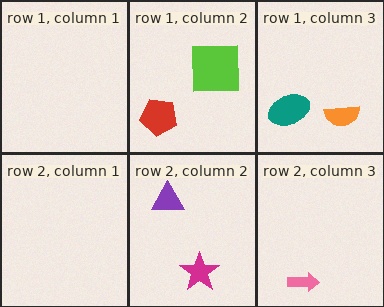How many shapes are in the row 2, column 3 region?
1.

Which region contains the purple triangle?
The row 2, column 2 region.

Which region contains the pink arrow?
The row 2, column 3 region.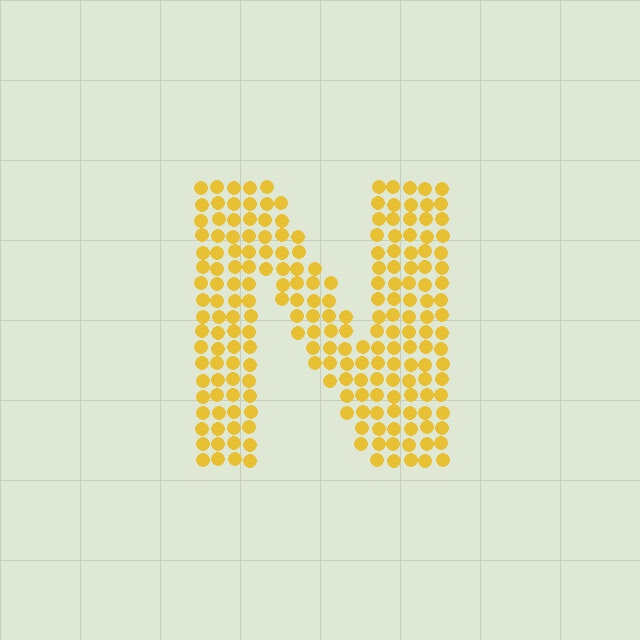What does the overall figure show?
The overall figure shows the letter N.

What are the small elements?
The small elements are circles.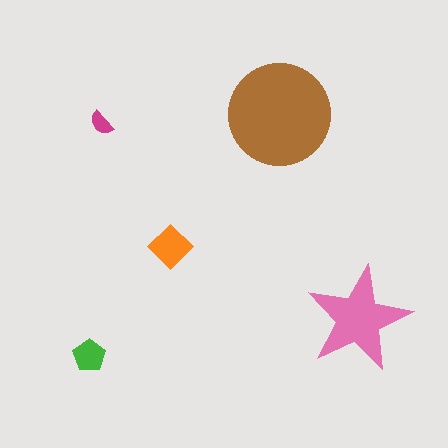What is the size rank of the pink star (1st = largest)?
2nd.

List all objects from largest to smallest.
The brown circle, the pink star, the orange diamond, the green pentagon, the magenta semicircle.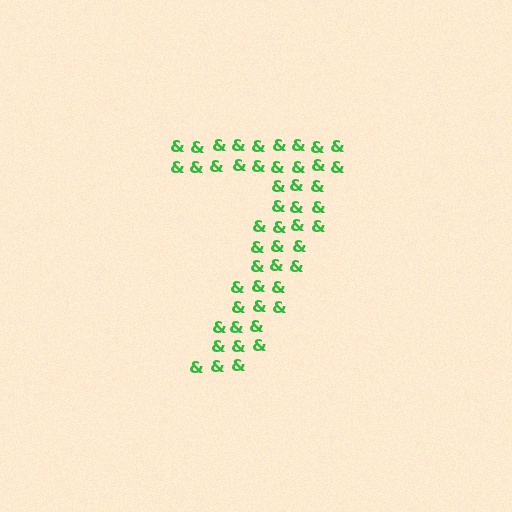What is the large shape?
The large shape is the digit 7.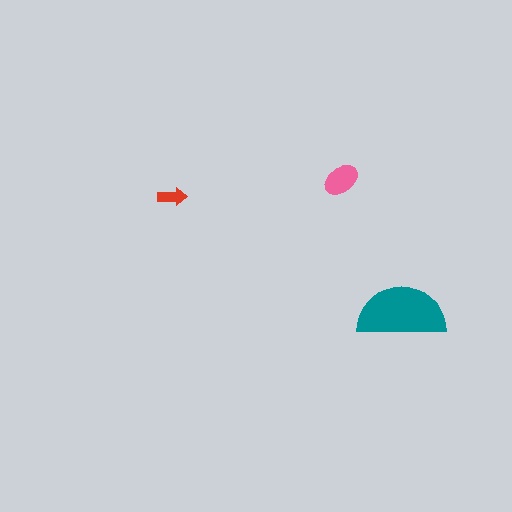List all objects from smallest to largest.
The red arrow, the pink ellipse, the teal semicircle.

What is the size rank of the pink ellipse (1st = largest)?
2nd.